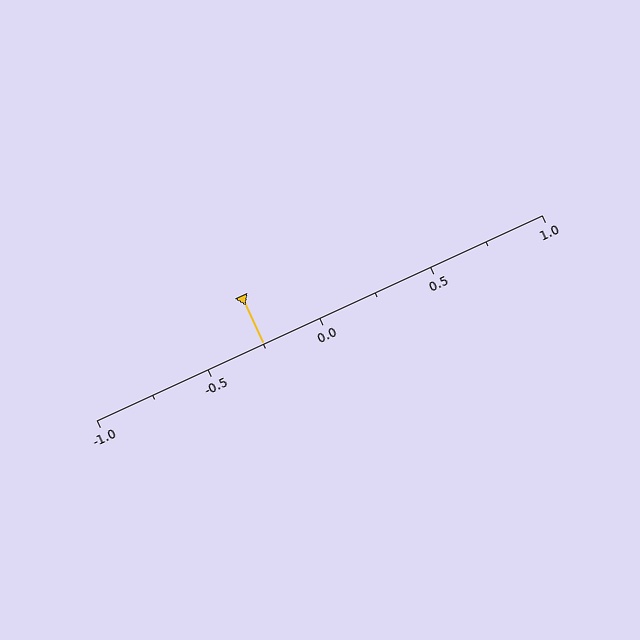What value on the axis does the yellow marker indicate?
The marker indicates approximately -0.25.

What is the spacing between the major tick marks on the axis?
The major ticks are spaced 0.5 apart.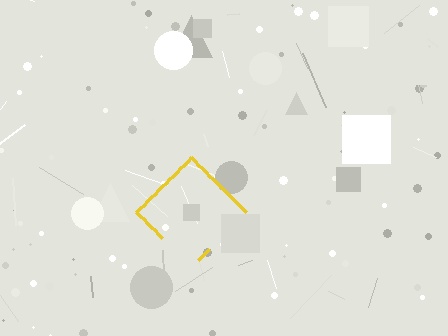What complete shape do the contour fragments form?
The contour fragments form a diamond.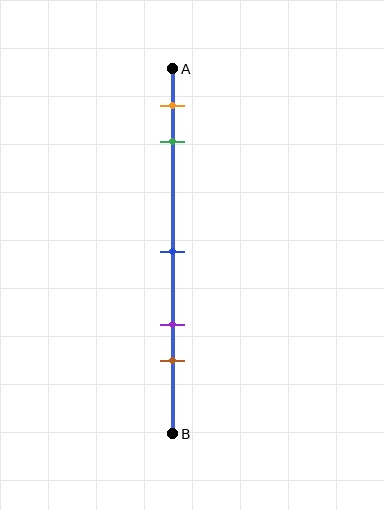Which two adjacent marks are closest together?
The orange and green marks are the closest adjacent pair.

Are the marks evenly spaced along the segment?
No, the marks are not evenly spaced.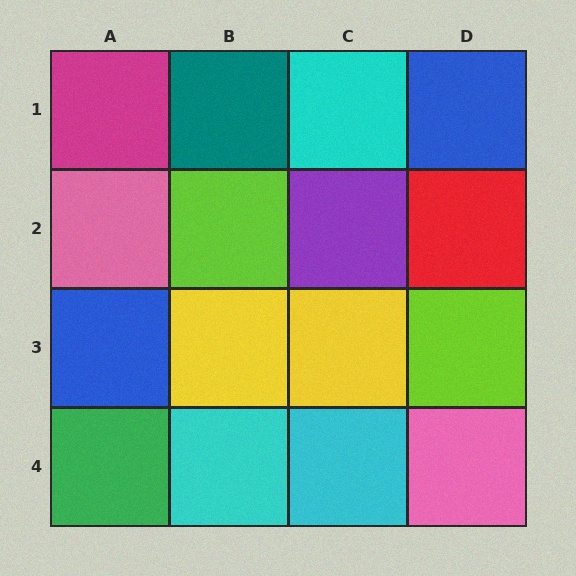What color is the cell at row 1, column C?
Cyan.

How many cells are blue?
2 cells are blue.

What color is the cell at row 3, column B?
Yellow.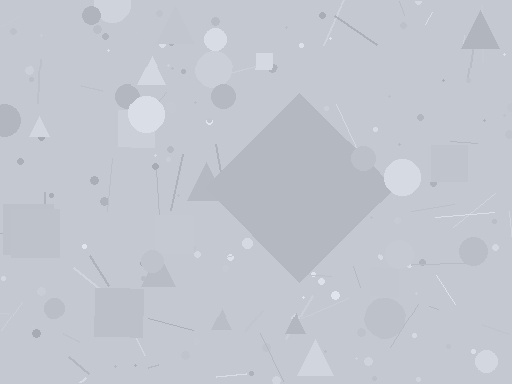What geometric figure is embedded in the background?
A diamond is embedded in the background.